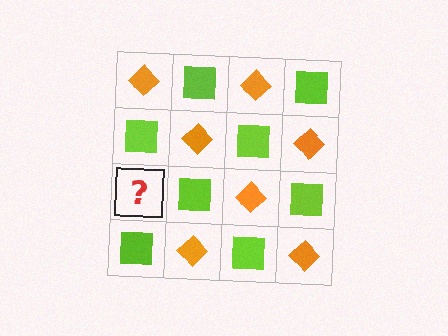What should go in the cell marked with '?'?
The missing cell should contain an orange diamond.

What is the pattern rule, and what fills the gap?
The rule is that it alternates orange diamond and lime square in a checkerboard pattern. The gap should be filled with an orange diamond.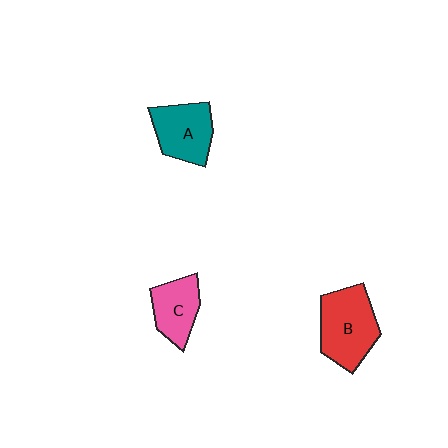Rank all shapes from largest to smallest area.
From largest to smallest: B (red), A (teal), C (pink).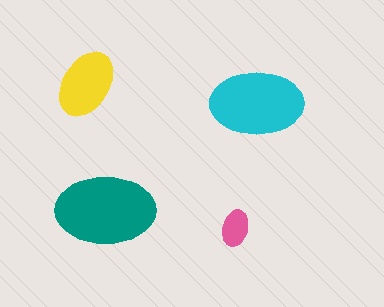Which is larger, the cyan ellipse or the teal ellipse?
The teal one.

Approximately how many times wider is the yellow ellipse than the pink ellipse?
About 2 times wider.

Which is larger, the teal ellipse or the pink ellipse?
The teal one.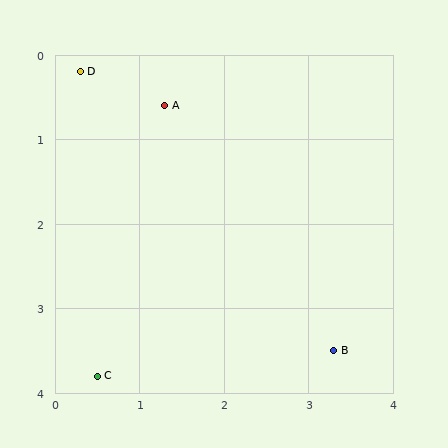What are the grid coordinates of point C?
Point C is at approximately (0.5, 3.8).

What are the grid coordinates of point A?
Point A is at approximately (1.3, 0.6).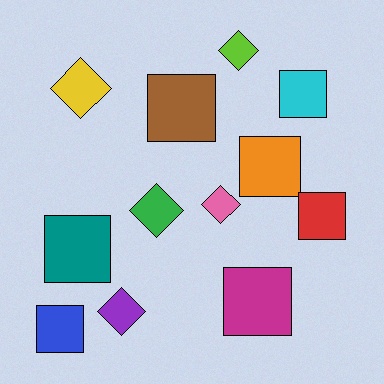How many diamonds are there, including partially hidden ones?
There are 5 diamonds.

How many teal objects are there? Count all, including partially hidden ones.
There is 1 teal object.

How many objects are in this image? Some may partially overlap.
There are 12 objects.